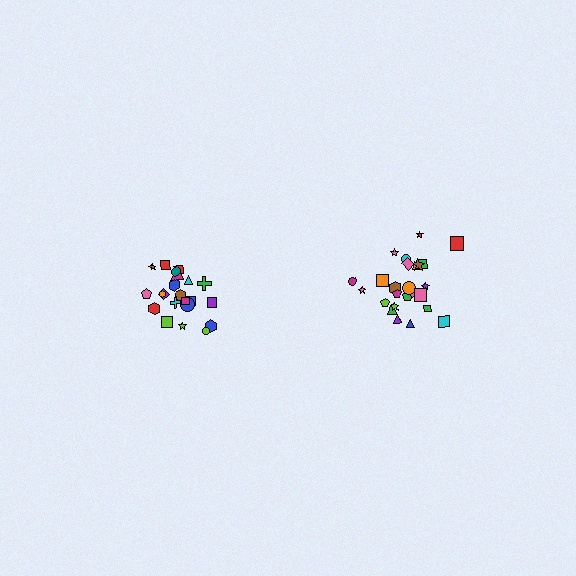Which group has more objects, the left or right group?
The right group.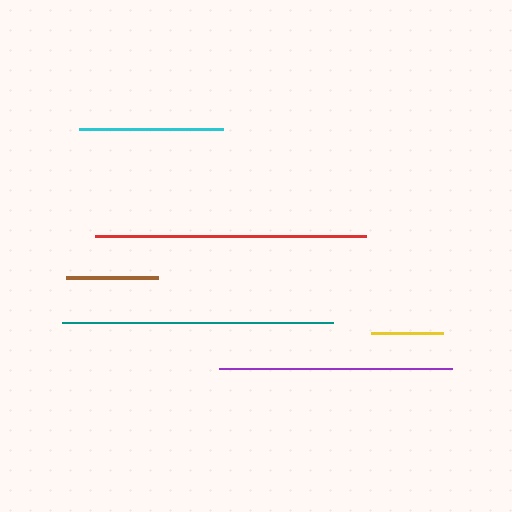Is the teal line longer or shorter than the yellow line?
The teal line is longer than the yellow line.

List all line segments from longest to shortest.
From longest to shortest: red, teal, purple, cyan, brown, yellow.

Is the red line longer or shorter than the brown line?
The red line is longer than the brown line.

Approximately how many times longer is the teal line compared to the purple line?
The teal line is approximately 1.2 times the length of the purple line.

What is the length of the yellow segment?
The yellow segment is approximately 72 pixels long.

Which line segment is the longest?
The red line is the longest at approximately 271 pixels.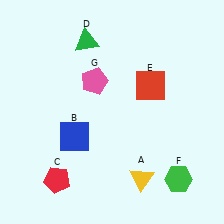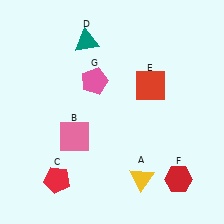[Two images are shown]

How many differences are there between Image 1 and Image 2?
There are 3 differences between the two images.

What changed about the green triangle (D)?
In Image 1, D is green. In Image 2, it changed to teal.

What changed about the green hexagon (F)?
In Image 1, F is green. In Image 2, it changed to red.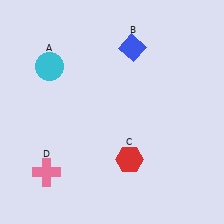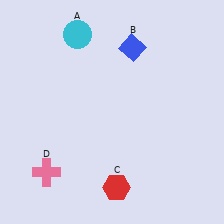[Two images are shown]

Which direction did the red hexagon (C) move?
The red hexagon (C) moved down.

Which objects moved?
The objects that moved are: the cyan circle (A), the red hexagon (C).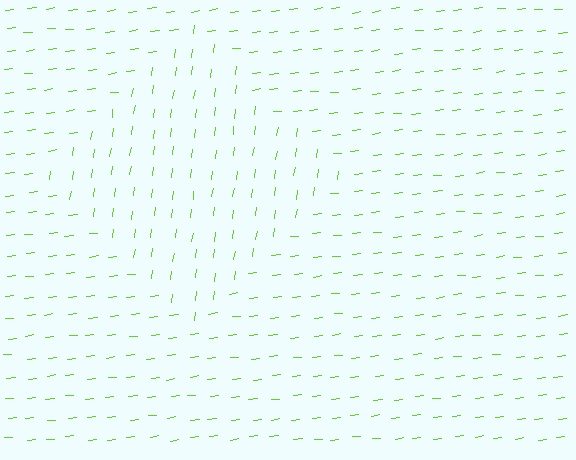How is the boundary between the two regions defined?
The boundary is defined purely by a change in line orientation (approximately 75 degrees difference). All lines are the same color and thickness.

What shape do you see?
I see a diamond.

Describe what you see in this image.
The image is filled with small lime line segments. A diamond region in the image has lines oriented differently from the surrounding lines, creating a visible texture boundary.